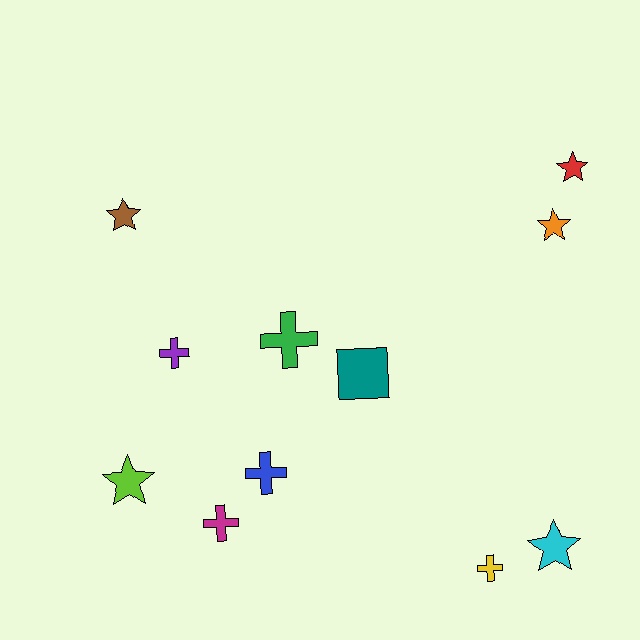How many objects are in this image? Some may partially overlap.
There are 11 objects.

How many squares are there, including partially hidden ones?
There is 1 square.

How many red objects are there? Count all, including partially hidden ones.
There is 1 red object.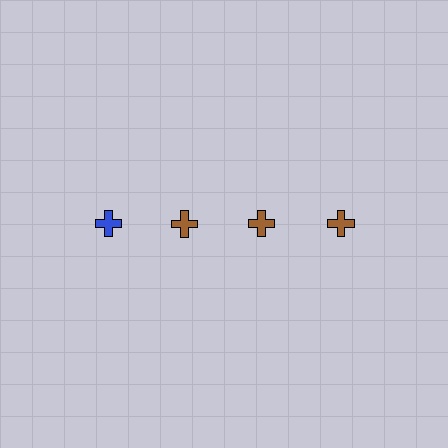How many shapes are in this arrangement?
There are 4 shapes arranged in a grid pattern.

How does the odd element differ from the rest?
It has a different color: blue instead of brown.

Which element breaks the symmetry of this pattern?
The blue cross in the top row, leftmost column breaks the symmetry. All other shapes are brown crosses.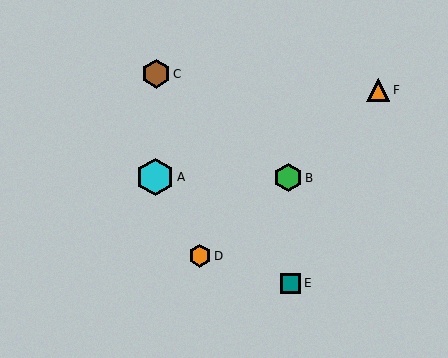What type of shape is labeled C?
Shape C is a brown hexagon.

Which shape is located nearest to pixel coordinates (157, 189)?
The cyan hexagon (labeled A) at (155, 177) is nearest to that location.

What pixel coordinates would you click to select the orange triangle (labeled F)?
Click at (378, 90) to select the orange triangle F.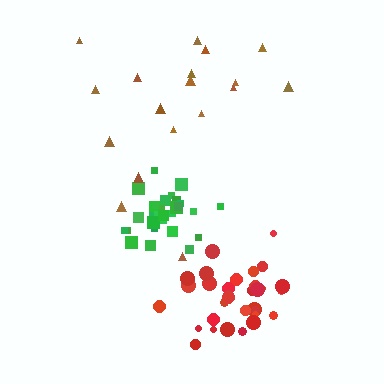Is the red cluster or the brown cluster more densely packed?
Red.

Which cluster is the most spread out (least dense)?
Brown.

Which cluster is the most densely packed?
Green.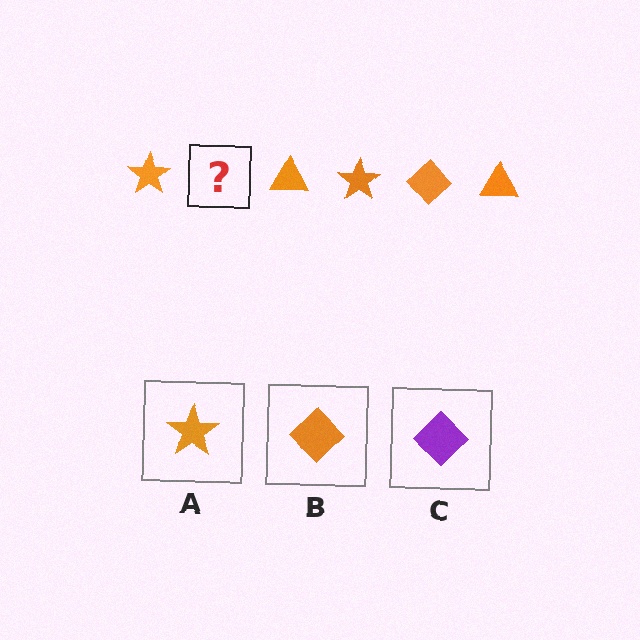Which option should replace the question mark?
Option B.